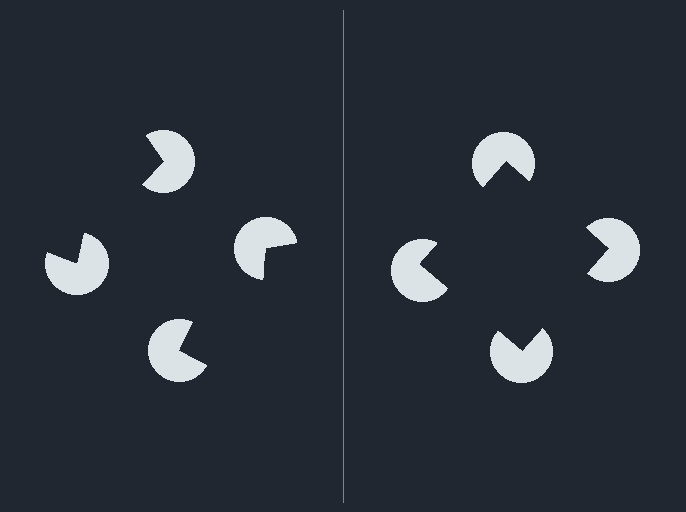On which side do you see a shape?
An illusory square appears on the right side. On the left side the wedge cuts are rotated, so no coherent shape forms.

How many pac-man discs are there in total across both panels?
8 — 4 on each side.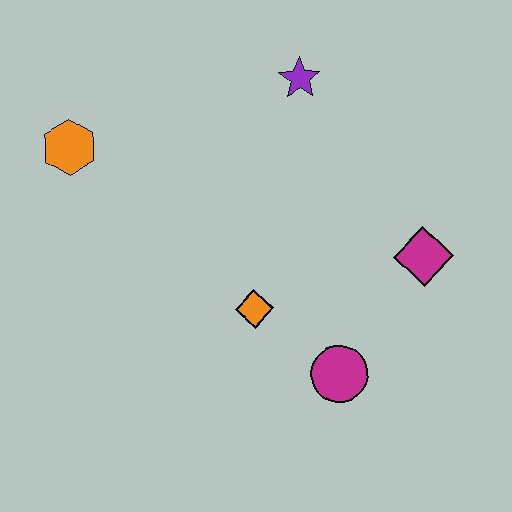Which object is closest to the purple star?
The magenta diamond is closest to the purple star.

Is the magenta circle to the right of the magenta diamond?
No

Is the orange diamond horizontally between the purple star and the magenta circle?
No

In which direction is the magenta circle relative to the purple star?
The magenta circle is below the purple star.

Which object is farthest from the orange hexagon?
The magenta diamond is farthest from the orange hexagon.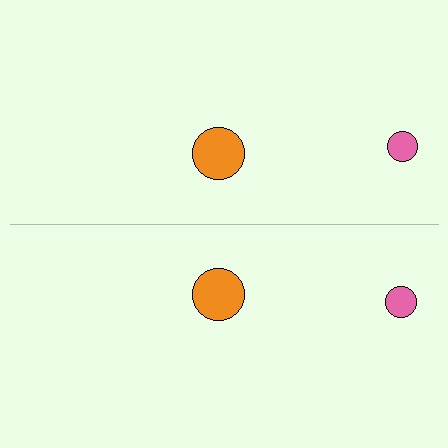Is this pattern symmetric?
Yes, this pattern has bilateral (reflection) symmetry.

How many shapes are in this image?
There are 4 shapes in this image.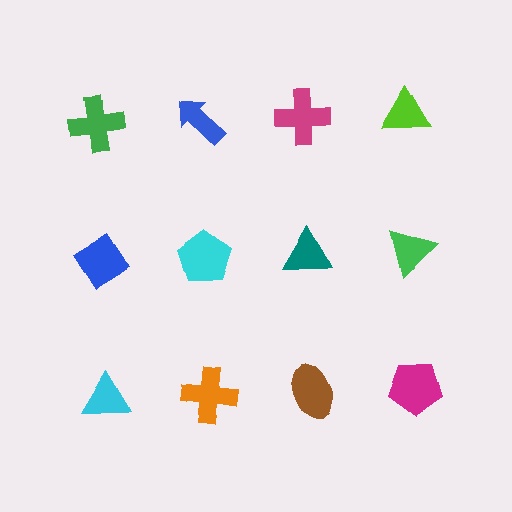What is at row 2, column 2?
A cyan pentagon.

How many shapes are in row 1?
4 shapes.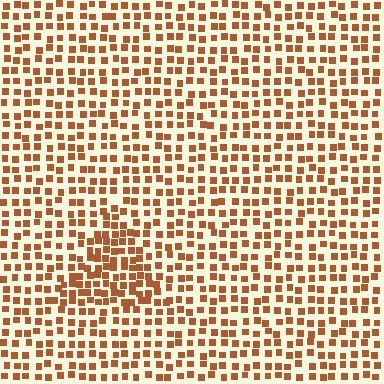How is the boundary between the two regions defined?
The boundary is defined by a change in element density (approximately 1.6x ratio). All elements are the same color, size, and shape.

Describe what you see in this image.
The image contains small brown elements arranged at two different densities. A triangle-shaped region is visible where the elements are more densely packed than the surrounding area.